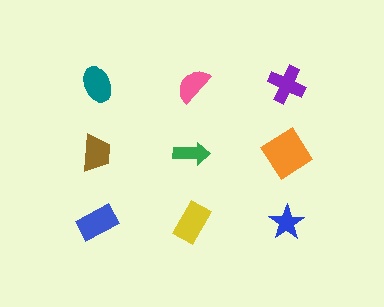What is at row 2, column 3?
An orange diamond.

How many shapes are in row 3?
3 shapes.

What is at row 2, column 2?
A green arrow.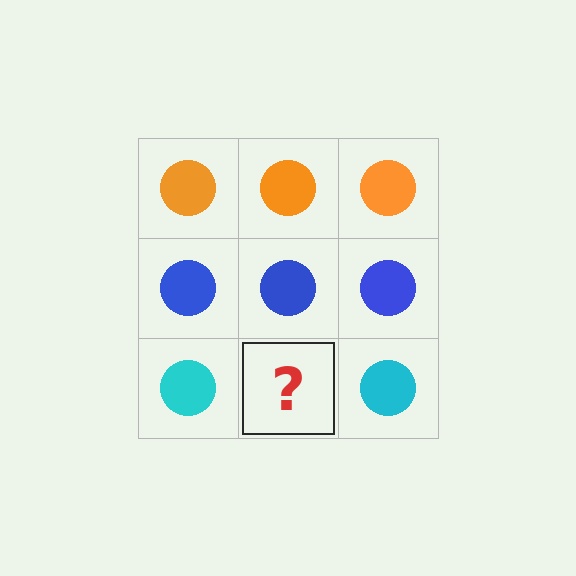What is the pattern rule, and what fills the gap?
The rule is that each row has a consistent color. The gap should be filled with a cyan circle.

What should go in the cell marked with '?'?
The missing cell should contain a cyan circle.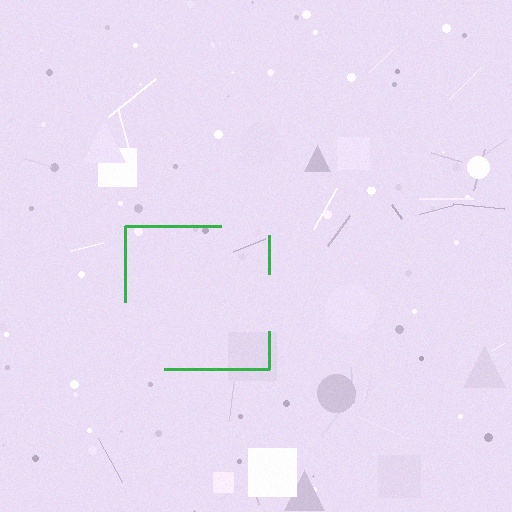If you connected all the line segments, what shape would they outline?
They would outline a square.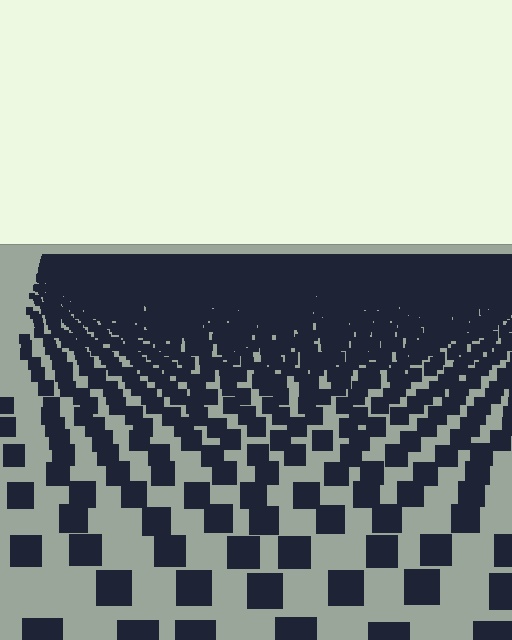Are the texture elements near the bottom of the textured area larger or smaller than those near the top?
Larger. Near the bottom, elements are closer to the viewer and appear at a bigger on-screen size.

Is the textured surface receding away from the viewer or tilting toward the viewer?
The surface is receding away from the viewer. Texture elements get smaller and denser toward the top.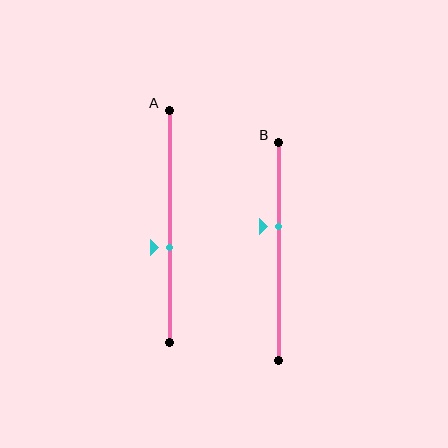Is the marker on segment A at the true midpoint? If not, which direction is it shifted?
No, the marker on segment A is shifted downward by about 9% of the segment length.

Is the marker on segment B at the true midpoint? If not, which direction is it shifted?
No, the marker on segment B is shifted upward by about 11% of the segment length.